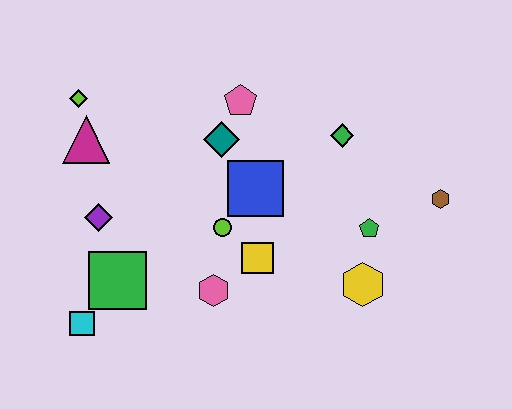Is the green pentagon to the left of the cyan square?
No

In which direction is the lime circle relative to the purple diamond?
The lime circle is to the right of the purple diamond.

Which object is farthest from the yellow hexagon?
The lime diamond is farthest from the yellow hexagon.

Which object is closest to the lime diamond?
The magenta triangle is closest to the lime diamond.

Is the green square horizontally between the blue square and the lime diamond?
Yes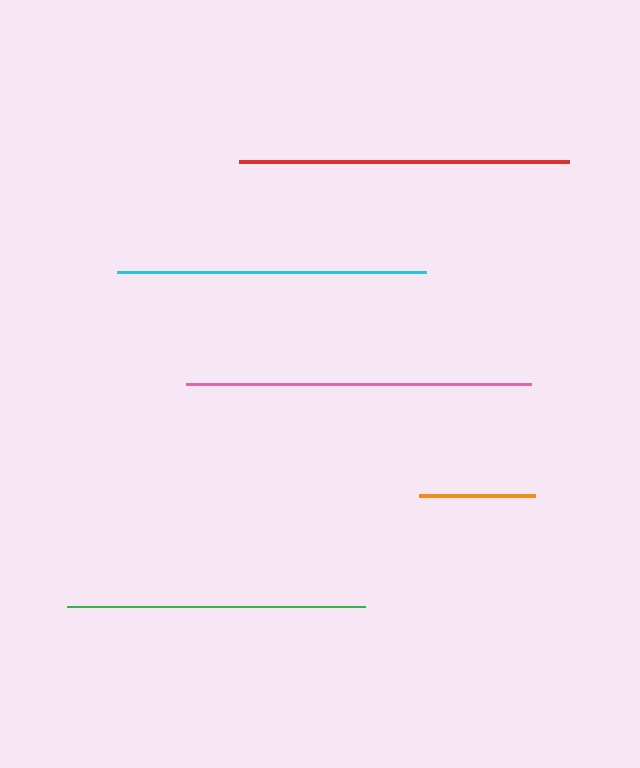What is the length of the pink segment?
The pink segment is approximately 346 pixels long.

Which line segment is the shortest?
The orange line is the shortest at approximately 116 pixels.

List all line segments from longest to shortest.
From longest to shortest: pink, red, cyan, green, orange.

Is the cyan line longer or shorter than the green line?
The cyan line is longer than the green line.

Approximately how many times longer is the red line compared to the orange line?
The red line is approximately 2.9 times the length of the orange line.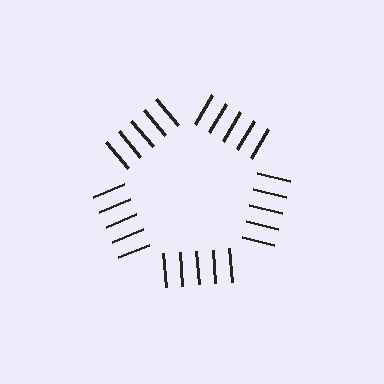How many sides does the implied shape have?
5 sides — the line-ends trace a pentagon.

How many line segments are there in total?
25 — 5 along each of the 5 edges.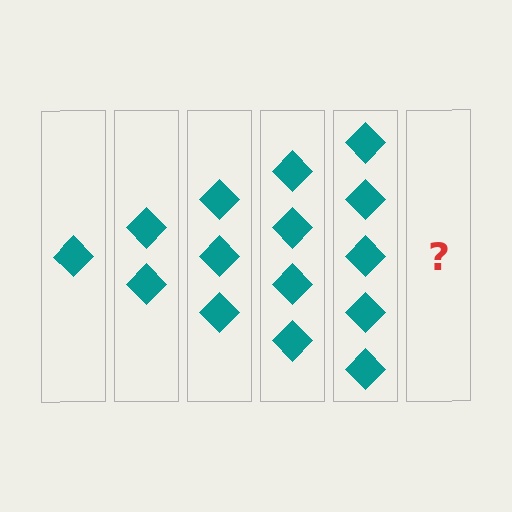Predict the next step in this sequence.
The next step is 6 diamonds.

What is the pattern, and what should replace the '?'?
The pattern is that each step adds one more diamond. The '?' should be 6 diamonds.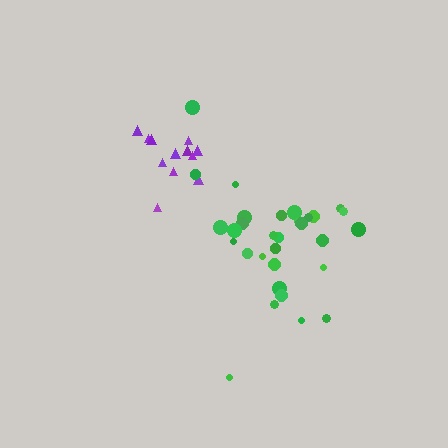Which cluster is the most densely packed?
Purple.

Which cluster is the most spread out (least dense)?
Green.